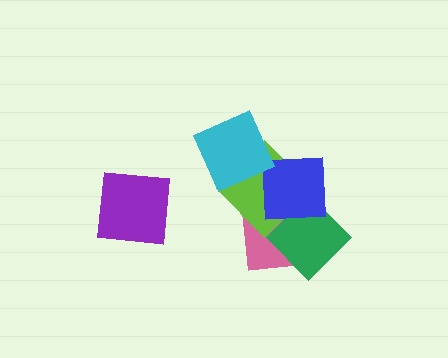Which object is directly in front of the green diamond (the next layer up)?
The lime diamond is directly in front of the green diamond.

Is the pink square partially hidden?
Yes, it is partially covered by another shape.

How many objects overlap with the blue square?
3 objects overlap with the blue square.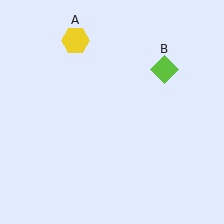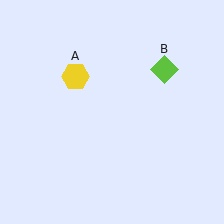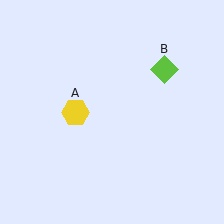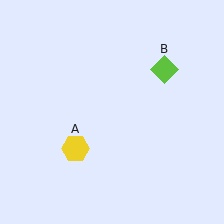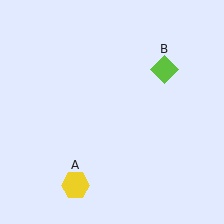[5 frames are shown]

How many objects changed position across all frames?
1 object changed position: yellow hexagon (object A).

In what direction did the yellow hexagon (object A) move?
The yellow hexagon (object A) moved down.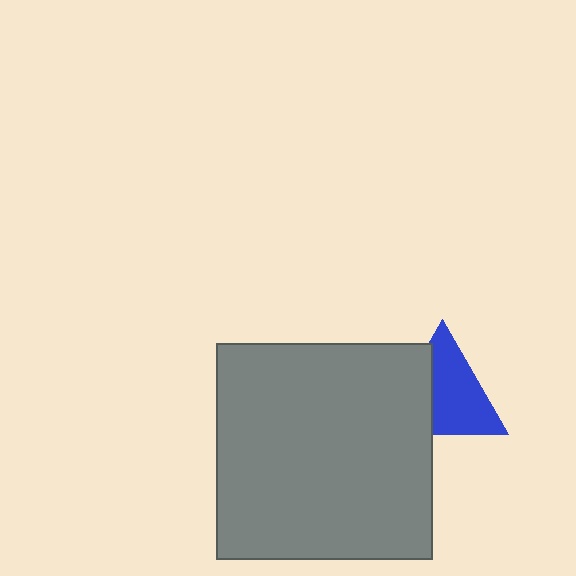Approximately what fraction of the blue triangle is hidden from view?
Roughly 37% of the blue triangle is hidden behind the gray square.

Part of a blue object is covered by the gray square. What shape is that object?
It is a triangle.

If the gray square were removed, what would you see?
You would see the complete blue triangle.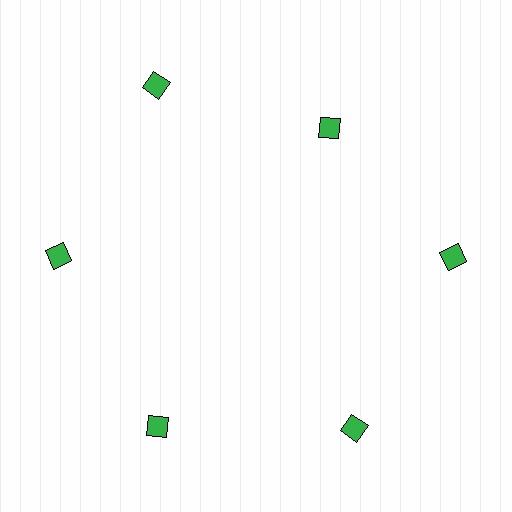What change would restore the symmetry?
The symmetry would be restored by moving it outward, back onto the ring so that all 6 squares sit at equal angles and equal distance from the center.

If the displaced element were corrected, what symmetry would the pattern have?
It would have 6-fold rotational symmetry — the pattern would map onto itself every 60 degrees.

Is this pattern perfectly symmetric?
No. The 6 green squares are arranged in a ring, but one element near the 1 o'clock position is pulled inward toward the center, breaking the 6-fold rotational symmetry.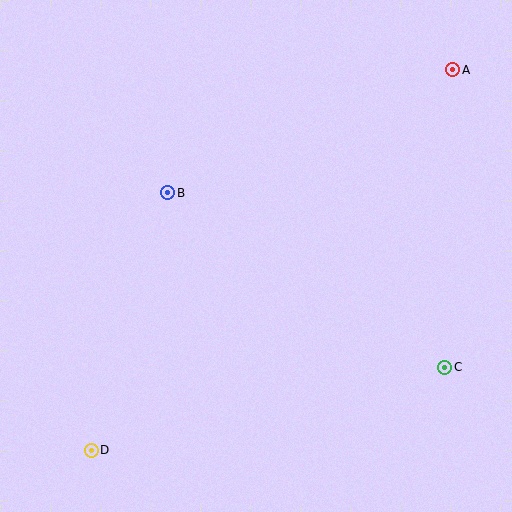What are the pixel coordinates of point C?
Point C is at (445, 367).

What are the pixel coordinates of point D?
Point D is at (91, 450).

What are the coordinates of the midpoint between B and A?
The midpoint between B and A is at (310, 131).